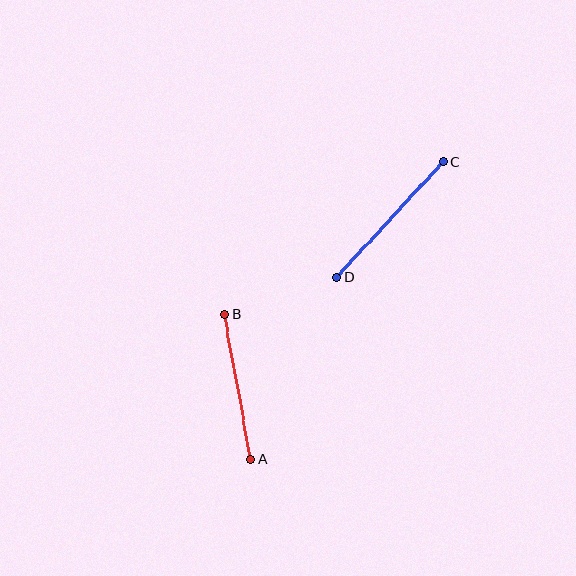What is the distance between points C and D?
The distance is approximately 157 pixels.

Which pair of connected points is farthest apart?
Points C and D are farthest apart.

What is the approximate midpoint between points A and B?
The midpoint is at approximately (238, 387) pixels.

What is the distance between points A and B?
The distance is approximately 147 pixels.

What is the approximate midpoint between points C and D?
The midpoint is at approximately (390, 219) pixels.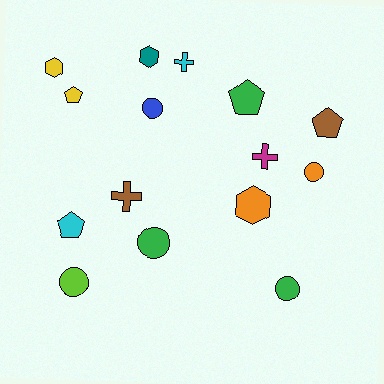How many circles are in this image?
There are 5 circles.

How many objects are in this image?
There are 15 objects.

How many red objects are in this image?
There are no red objects.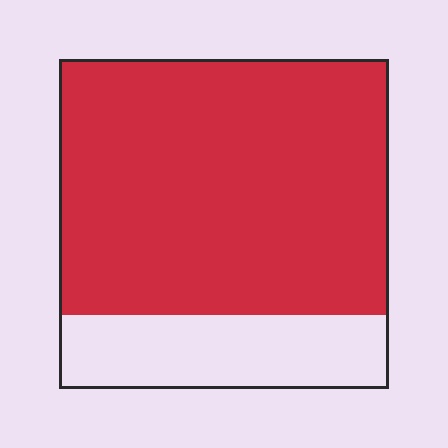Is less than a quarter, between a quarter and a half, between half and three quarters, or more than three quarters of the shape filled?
More than three quarters.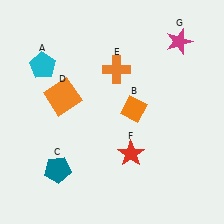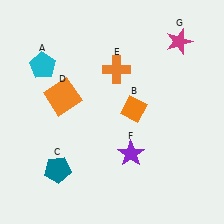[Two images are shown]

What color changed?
The star (F) changed from red in Image 1 to purple in Image 2.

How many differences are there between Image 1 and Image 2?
There is 1 difference between the two images.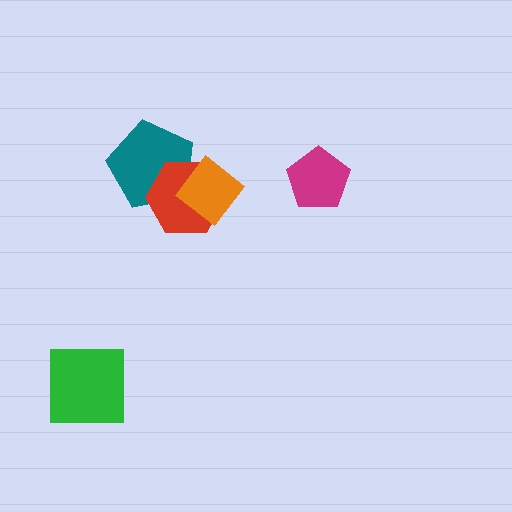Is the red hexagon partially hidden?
Yes, it is partially covered by another shape.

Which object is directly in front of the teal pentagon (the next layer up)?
The red hexagon is directly in front of the teal pentagon.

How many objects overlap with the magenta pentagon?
0 objects overlap with the magenta pentagon.